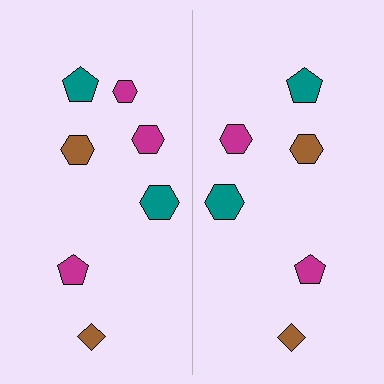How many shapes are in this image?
There are 13 shapes in this image.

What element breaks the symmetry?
A magenta hexagon is missing from the right side.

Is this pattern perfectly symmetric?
No, the pattern is not perfectly symmetric. A magenta hexagon is missing from the right side.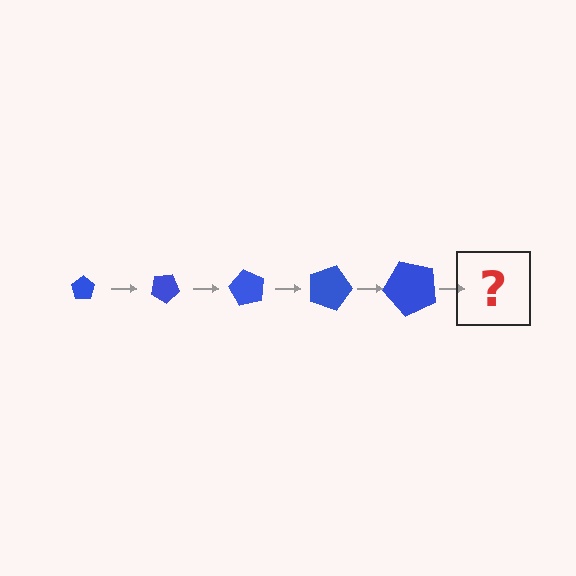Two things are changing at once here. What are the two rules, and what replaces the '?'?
The two rules are that the pentagon grows larger each step and it rotates 30 degrees each step. The '?' should be a pentagon, larger than the previous one and rotated 150 degrees from the start.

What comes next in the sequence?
The next element should be a pentagon, larger than the previous one and rotated 150 degrees from the start.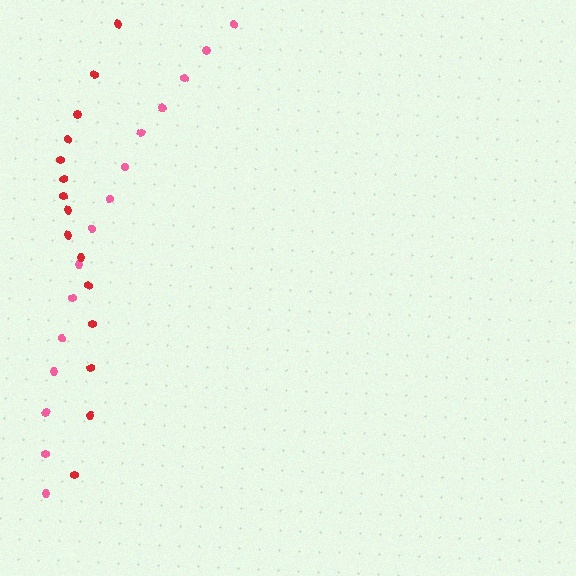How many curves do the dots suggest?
There are 2 distinct paths.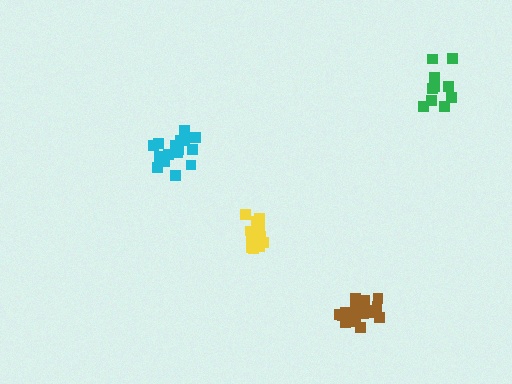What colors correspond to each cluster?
The clusters are colored: brown, yellow, cyan, green.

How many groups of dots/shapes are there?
There are 4 groups.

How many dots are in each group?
Group 1: 17 dots, Group 2: 13 dots, Group 3: 17 dots, Group 4: 11 dots (58 total).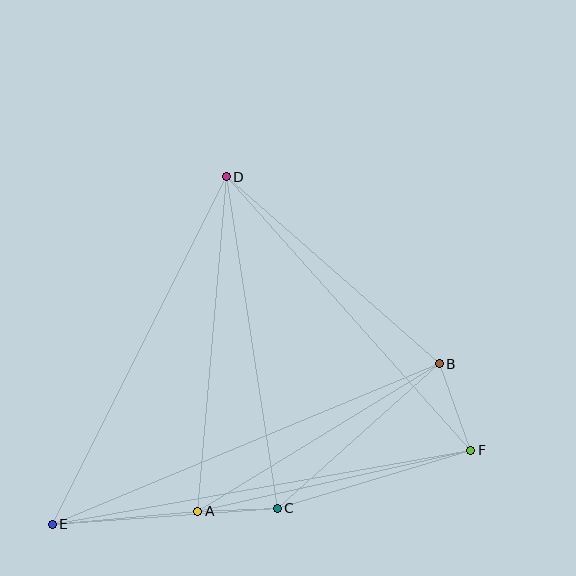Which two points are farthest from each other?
Points E and F are farthest from each other.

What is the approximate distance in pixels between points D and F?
The distance between D and F is approximately 367 pixels.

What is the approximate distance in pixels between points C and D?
The distance between C and D is approximately 335 pixels.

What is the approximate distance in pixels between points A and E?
The distance between A and E is approximately 146 pixels.